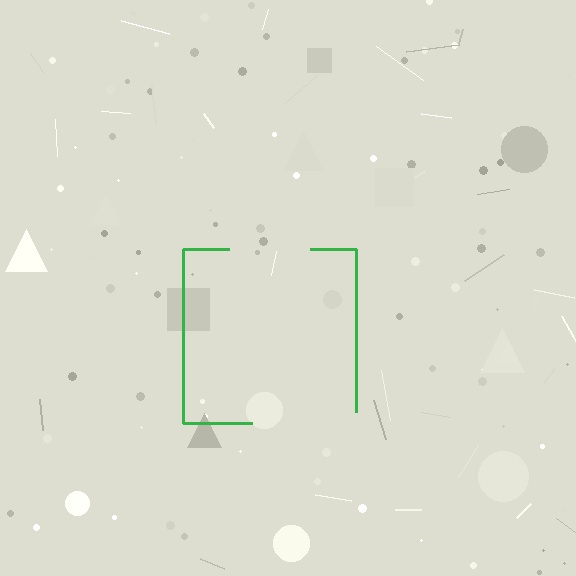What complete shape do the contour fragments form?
The contour fragments form a square.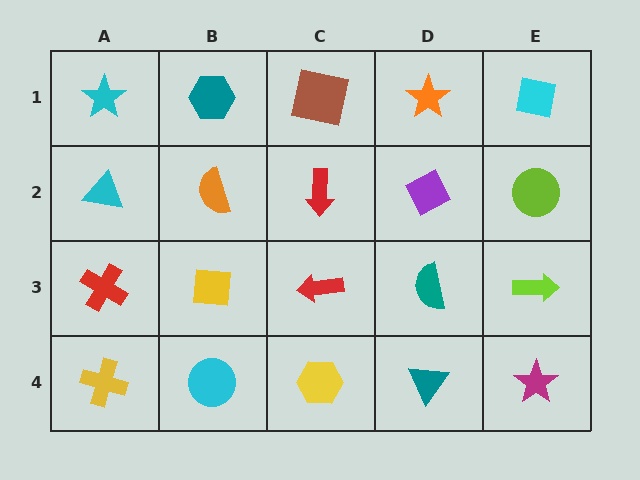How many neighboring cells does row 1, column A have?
2.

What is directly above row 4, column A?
A red cross.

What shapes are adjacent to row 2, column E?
A cyan square (row 1, column E), a lime arrow (row 3, column E), a purple diamond (row 2, column D).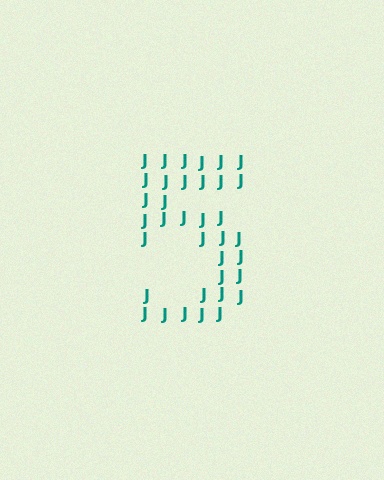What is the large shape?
The large shape is the digit 5.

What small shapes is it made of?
It is made of small letter J's.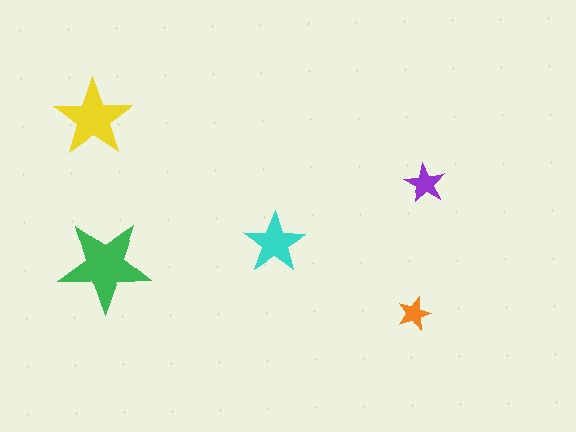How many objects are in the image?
There are 5 objects in the image.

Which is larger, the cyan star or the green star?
The green one.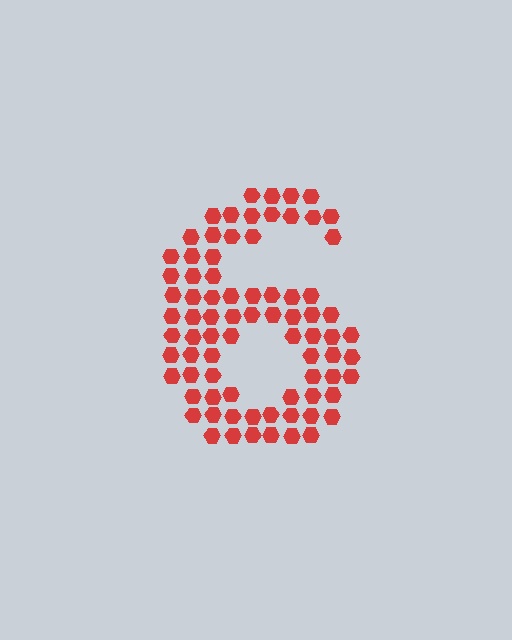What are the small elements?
The small elements are hexagons.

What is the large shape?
The large shape is the digit 6.